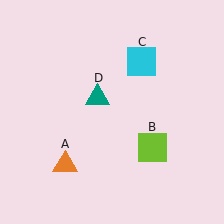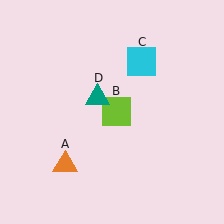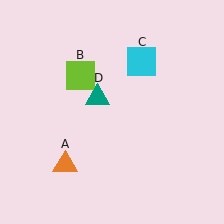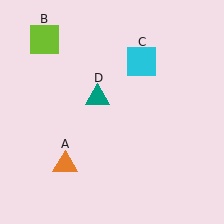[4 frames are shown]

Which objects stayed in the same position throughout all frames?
Orange triangle (object A) and cyan square (object C) and teal triangle (object D) remained stationary.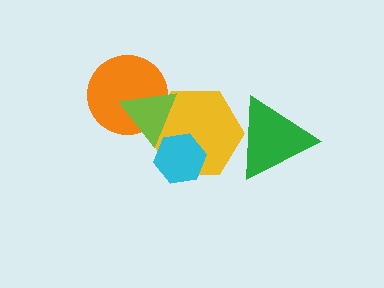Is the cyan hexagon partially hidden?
Yes, it is partially covered by another shape.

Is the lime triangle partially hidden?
No, no other shape covers it.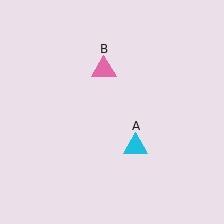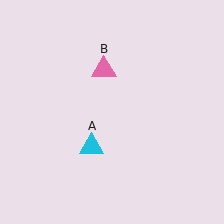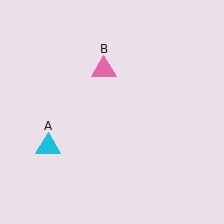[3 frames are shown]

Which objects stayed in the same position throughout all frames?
Pink triangle (object B) remained stationary.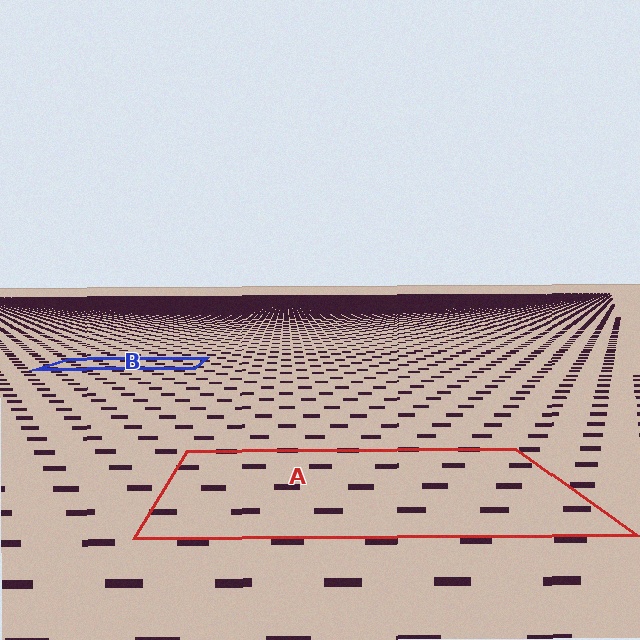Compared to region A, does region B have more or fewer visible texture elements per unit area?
Region B has more texture elements per unit area — they are packed more densely because it is farther away.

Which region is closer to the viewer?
Region A is closer. The texture elements there are larger and more spread out.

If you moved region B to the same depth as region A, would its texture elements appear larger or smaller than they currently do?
They would appear larger. At a closer depth, the same texture elements are projected at a bigger on-screen size.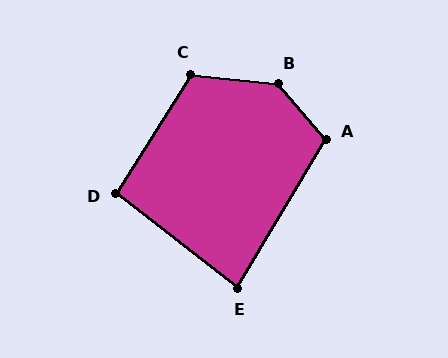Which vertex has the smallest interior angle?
E, at approximately 83 degrees.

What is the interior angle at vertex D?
Approximately 95 degrees (obtuse).